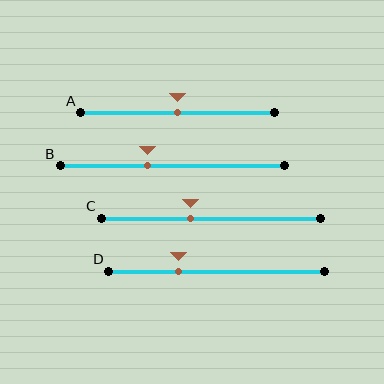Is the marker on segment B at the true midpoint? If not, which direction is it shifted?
No, the marker on segment B is shifted to the left by about 11% of the segment length.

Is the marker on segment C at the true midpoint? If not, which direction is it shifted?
No, the marker on segment C is shifted to the left by about 9% of the segment length.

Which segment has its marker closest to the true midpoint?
Segment A has its marker closest to the true midpoint.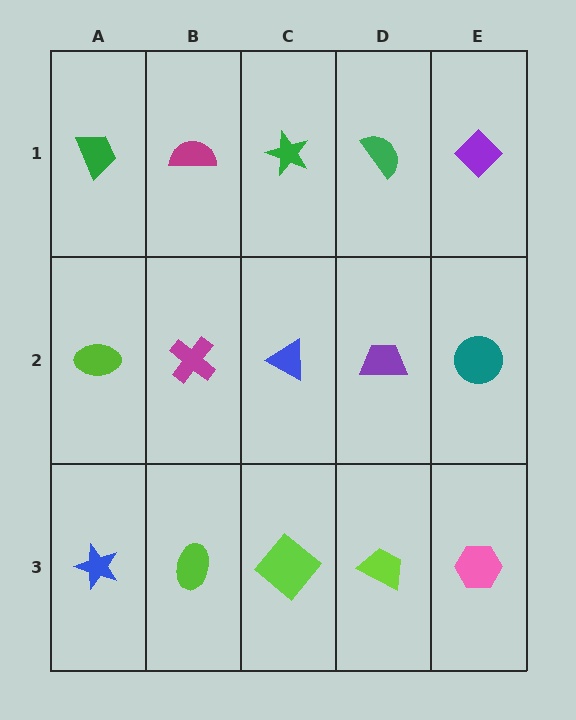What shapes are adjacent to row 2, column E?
A purple diamond (row 1, column E), a pink hexagon (row 3, column E), a purple trapezoid (row 2, column D).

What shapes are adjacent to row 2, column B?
A magenta semicircle (row 1, column B), a lime ellipse (row 3, column B), a lime ellipse (row 2, column A), a blue triangle (row 2, column C).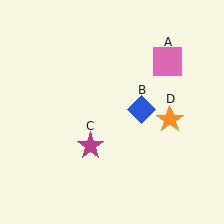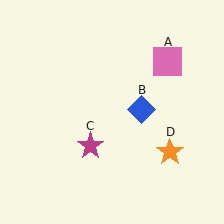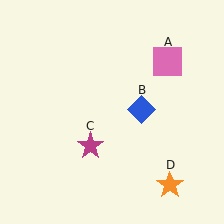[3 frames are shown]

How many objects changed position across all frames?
1 object changed position: orange star (object D).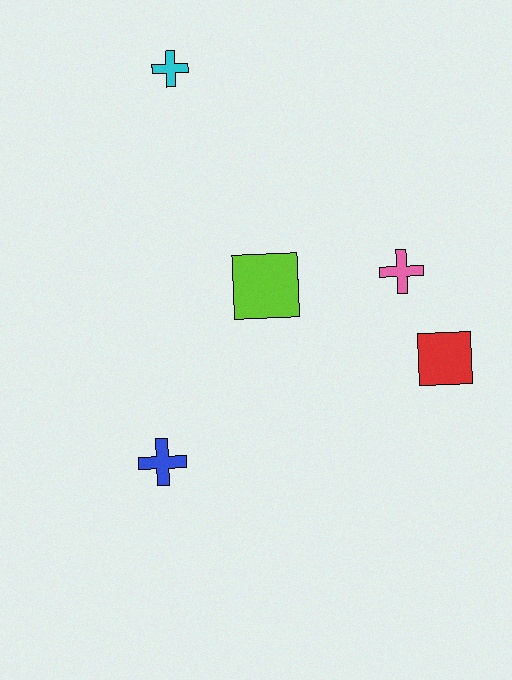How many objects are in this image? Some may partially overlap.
There are 5 objects.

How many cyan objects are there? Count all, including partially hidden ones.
There is 1 cyan object.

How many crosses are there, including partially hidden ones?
There are 3 crosses.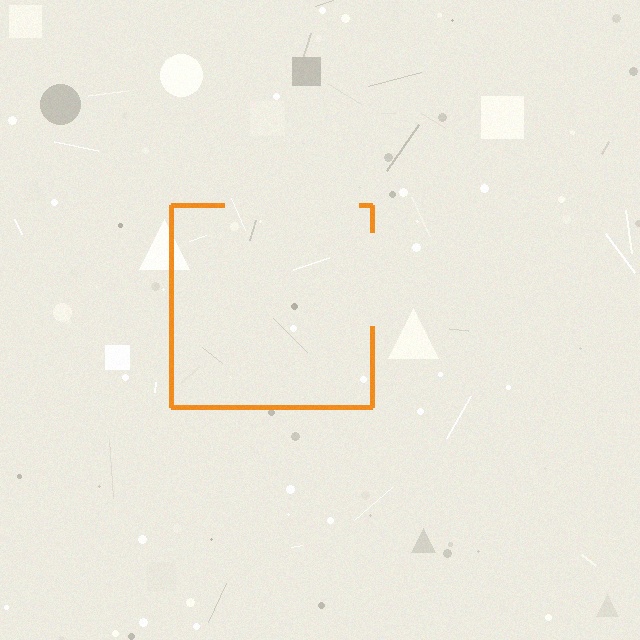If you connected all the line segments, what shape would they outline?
They would outline a square.